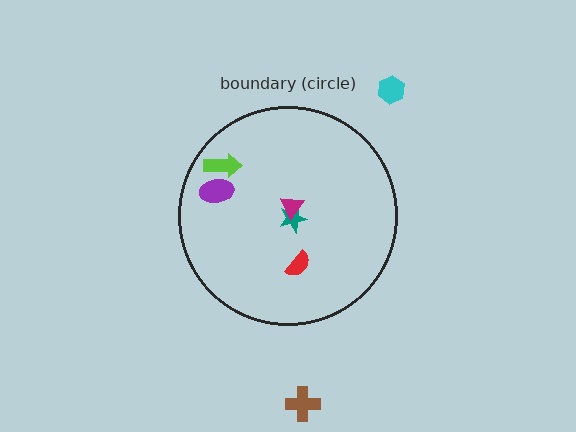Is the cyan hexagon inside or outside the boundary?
Outside.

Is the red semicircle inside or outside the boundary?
Inside.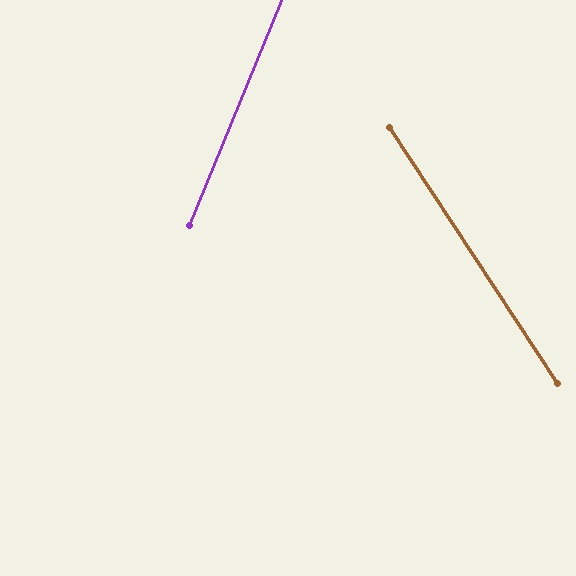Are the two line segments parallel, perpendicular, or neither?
Neither parallel nor perpendicular — they differ by about 56°.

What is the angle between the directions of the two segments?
Approximately 56 degrees.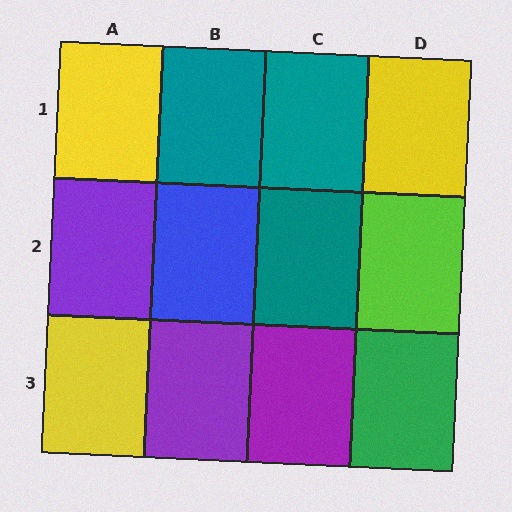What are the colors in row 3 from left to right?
Yellow, purple, purple, green.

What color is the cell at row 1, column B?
Teal.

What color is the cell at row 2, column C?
Teal.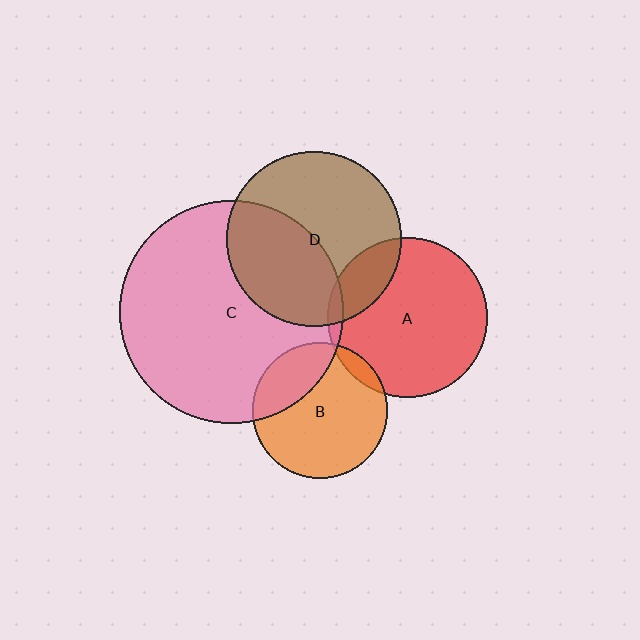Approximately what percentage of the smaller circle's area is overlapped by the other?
Approximately 20%.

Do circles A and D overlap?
Yes.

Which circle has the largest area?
Circle C (pink).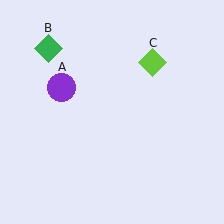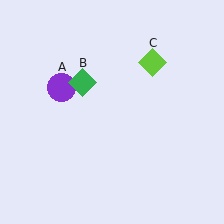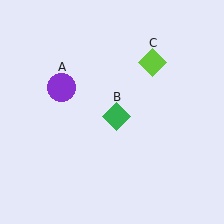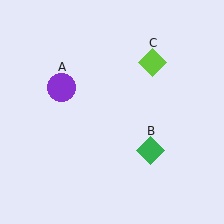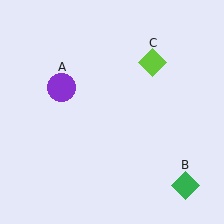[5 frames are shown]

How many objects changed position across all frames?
1 object changed position: green diamond (object B).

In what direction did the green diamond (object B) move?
The green diamond (object B) moved down and to the right.